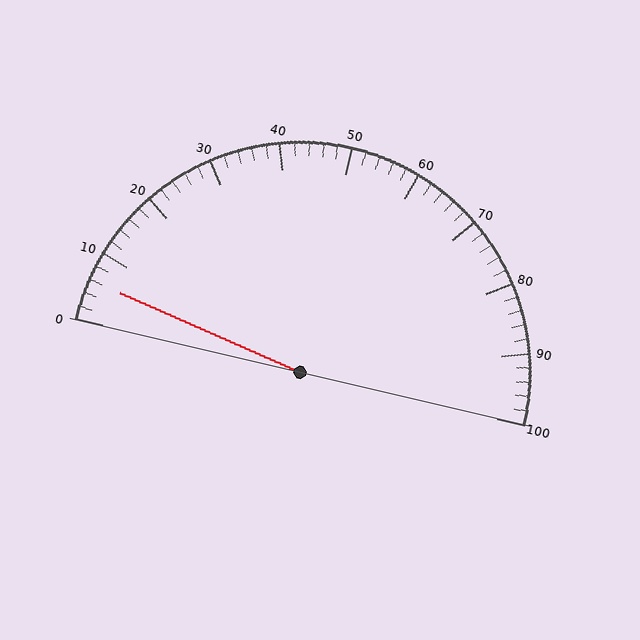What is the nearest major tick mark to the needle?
The nearest major tick mark is 10.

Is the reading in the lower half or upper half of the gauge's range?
The reading is in the lower half of the range (0 to 100).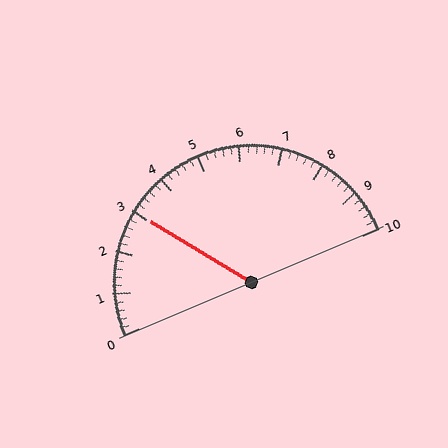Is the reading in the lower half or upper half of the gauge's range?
The reading is in the lower half of the range (0 to 10).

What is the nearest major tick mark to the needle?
The nearest major tick mark is 3.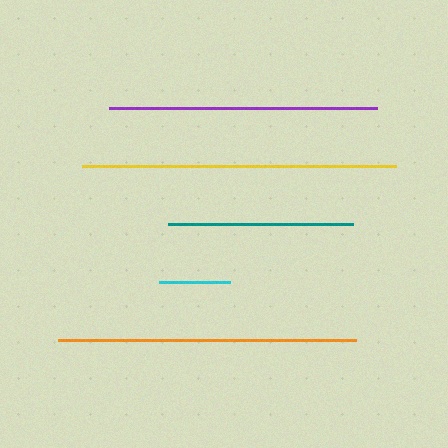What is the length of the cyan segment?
The cyan segment is approximately 71 pixels long.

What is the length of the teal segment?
The teal segment is approximately 185 pixels long.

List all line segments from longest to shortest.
From longest to shortest: yellow, orange, purple, teal, cyan.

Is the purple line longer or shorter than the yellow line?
The yellow line is longer than the purple line.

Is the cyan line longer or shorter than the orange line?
The orange line is longer than the cyan line.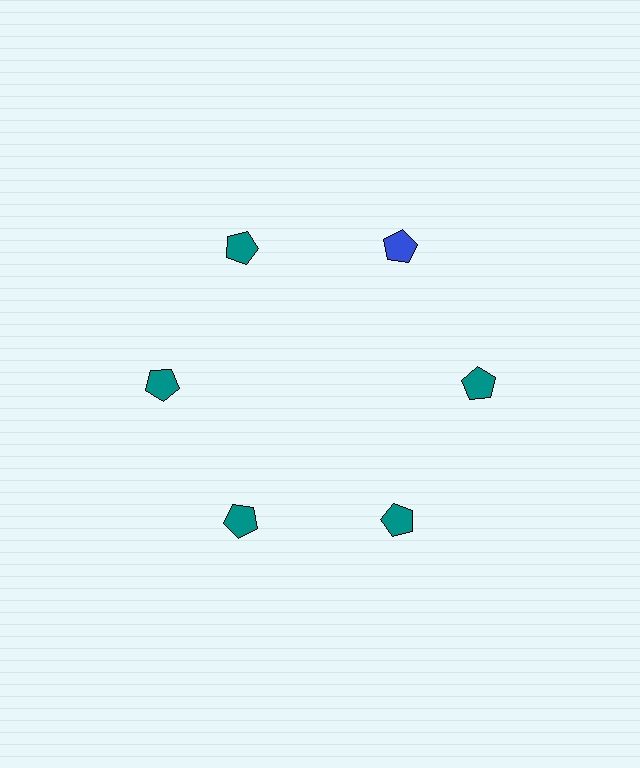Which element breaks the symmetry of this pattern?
The blue pentagon at roughly the 1 o'clock position breaks the symmetry. All other shapes are teal pentagons.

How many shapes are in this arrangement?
There are 6 shapes arranged in a ring pattern.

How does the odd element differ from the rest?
It has a different color: blue instead of teal.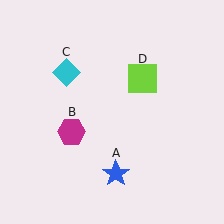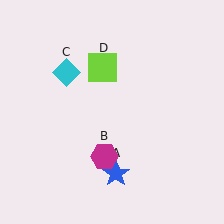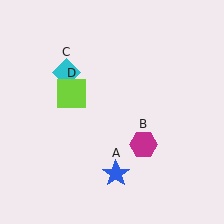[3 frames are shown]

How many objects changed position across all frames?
2 objects changed position: magenta hexagon (object B), lime square (object D).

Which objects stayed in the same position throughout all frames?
Blue star (object A) and cyan diamond (object C) remained stationary.